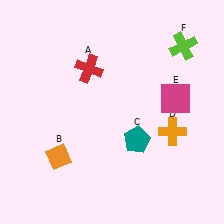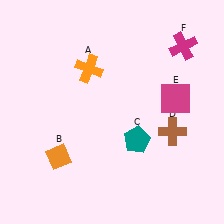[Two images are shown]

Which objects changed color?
A changed from red to orange. D changed from orange to brown. F changed from lime to magenta.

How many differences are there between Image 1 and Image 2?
There are 3 differences between the two images.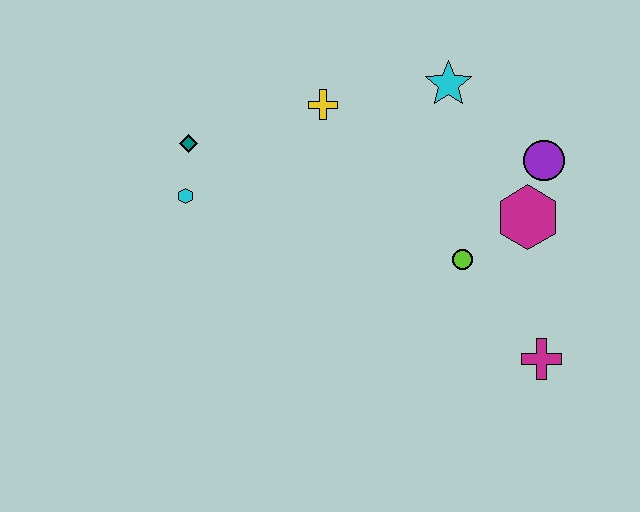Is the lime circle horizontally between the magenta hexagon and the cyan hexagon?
Yes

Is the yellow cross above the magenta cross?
Yes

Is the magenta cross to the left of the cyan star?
No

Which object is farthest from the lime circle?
The teal diamond is farthest from the lime circle.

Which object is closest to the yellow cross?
The cyan star is closest to the yellow cross.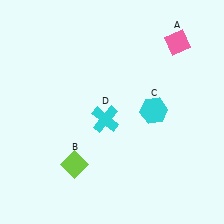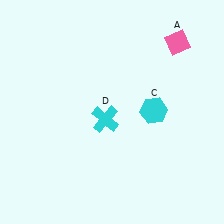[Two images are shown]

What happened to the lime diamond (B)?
The lime diamond (B) was removed in Image 2. It was in the bottom-left area of Image 1.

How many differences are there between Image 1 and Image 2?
There is 1 difference between the two images.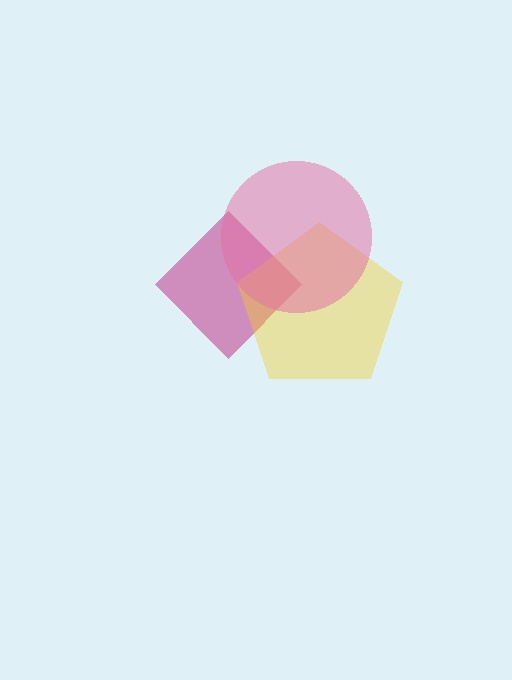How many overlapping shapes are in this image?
There are 3 overlapping shapes in the image.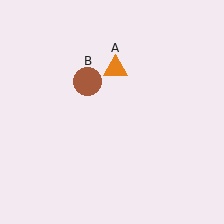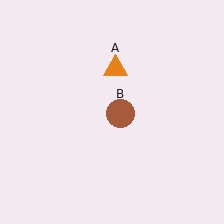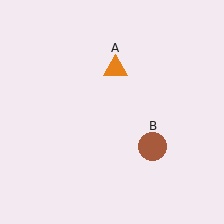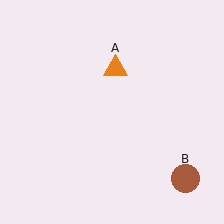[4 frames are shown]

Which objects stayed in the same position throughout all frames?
Orange triangle (object A) remained stationary.